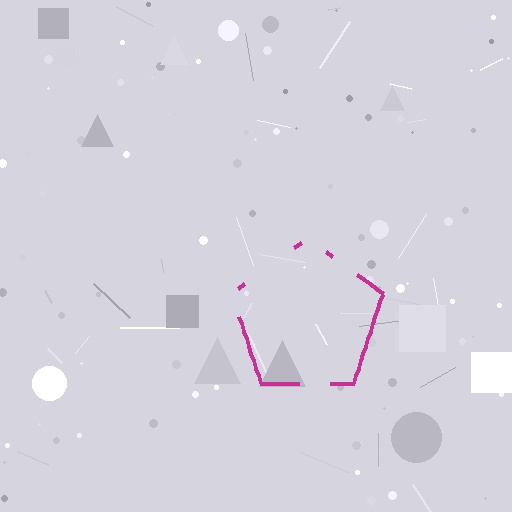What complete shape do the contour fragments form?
The contour fragments form a pentagon.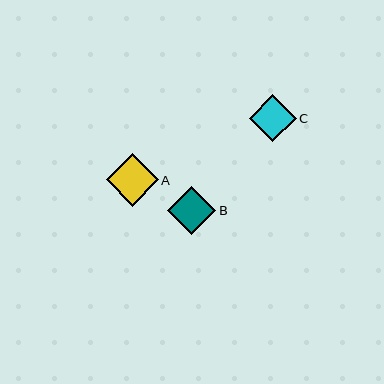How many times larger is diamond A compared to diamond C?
Diamond A is approximately 1.1 times the size of diamond C.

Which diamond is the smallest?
Diamond C is the smallest with a size of approximately 46 pixels.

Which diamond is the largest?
Diamond A is the largest with a size of approximately 52 pixels.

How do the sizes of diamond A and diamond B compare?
Diamond A and diamond B are approximately the same size.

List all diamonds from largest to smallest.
From largest to smallest: A, B, C.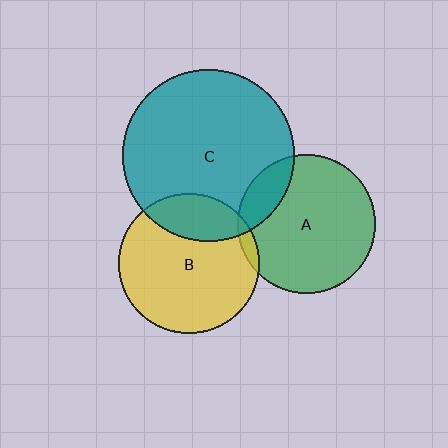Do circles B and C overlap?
Yes.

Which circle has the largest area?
Circle C (teal).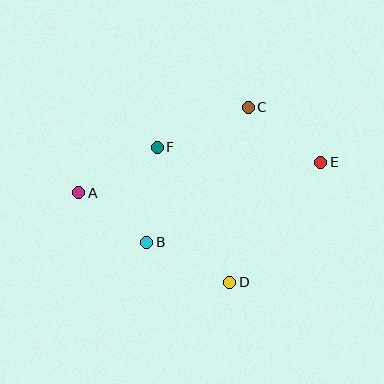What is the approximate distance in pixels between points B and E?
The distance between B and E is approximately 191 pixels.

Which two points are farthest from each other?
Points A and E are farthest from each other.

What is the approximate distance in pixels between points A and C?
The distance between A and C is approximately 190 pixels.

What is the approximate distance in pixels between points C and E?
The distance between C and E is approximately 91 pixels.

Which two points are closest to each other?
Points A and B are closest to each other.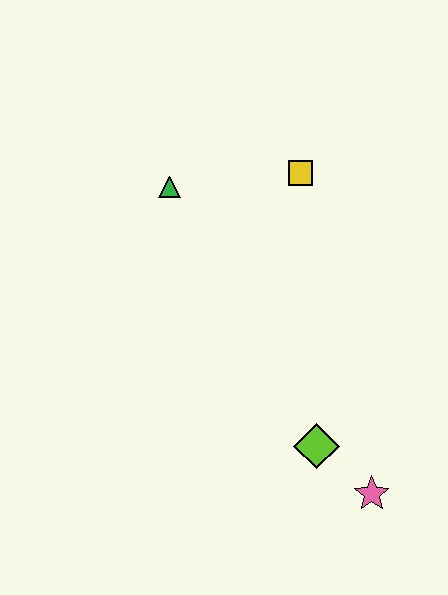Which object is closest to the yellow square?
The green triangle is closest to the yellow square.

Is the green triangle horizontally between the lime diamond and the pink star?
No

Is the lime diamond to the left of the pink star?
Yes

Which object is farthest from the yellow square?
The pink star is farthest from the yellow square.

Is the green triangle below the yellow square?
Yes